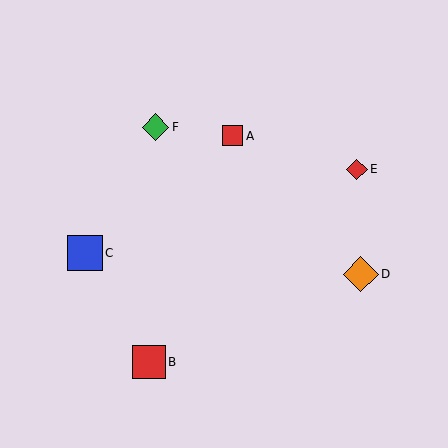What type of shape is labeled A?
Shape A is a red square.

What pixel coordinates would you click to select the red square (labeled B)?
Click at (149, 362) to select the red square B.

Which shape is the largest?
The orange diamond (labeled D) is the largest.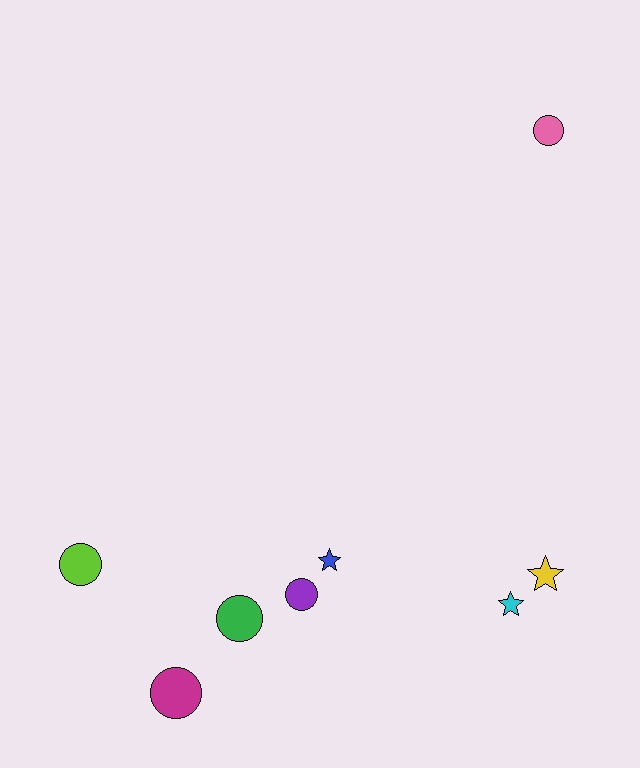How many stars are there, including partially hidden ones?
There are 3 stars.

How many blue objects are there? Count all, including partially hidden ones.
There is 1 blue object.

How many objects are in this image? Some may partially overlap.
There are 8 objects.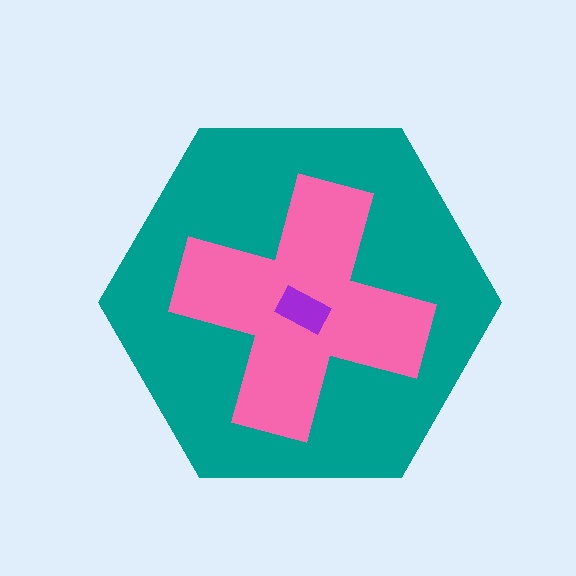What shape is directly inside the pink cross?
The purple rectangle.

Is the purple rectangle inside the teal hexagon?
Yes.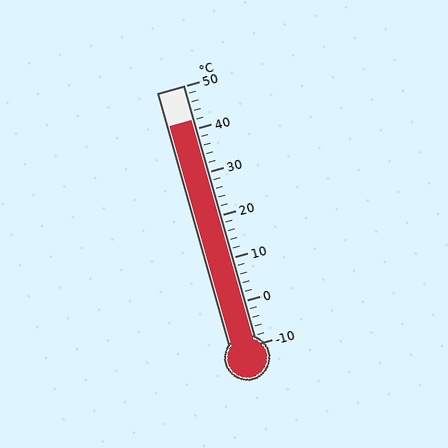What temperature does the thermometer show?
The thermometer shows approximately 42°C.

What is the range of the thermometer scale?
The thermometer scale ranges from -10°C to 50°C.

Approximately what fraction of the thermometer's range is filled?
The thermometer is filled to approximately 85% of its range.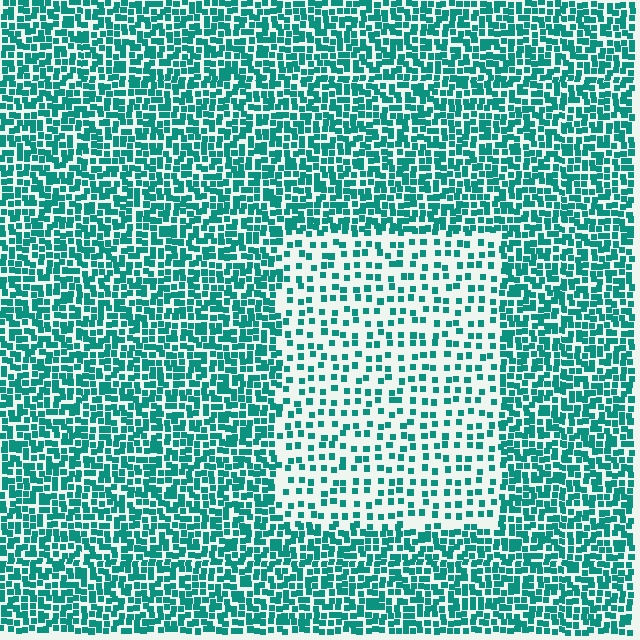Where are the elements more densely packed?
The elements are more densely packed outside the rectangle boundary.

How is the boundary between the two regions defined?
The boundary is defined by a change in element density (approximately 2.3x ratio). All elements are the same color, size, and shape.